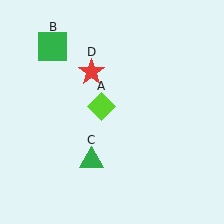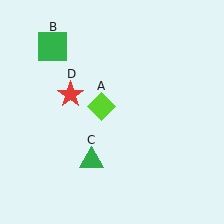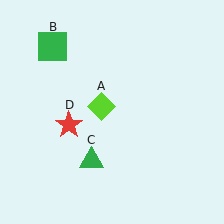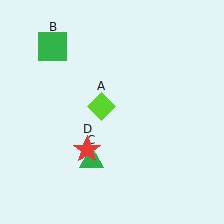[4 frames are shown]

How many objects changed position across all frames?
1 object changed position: red star (object D).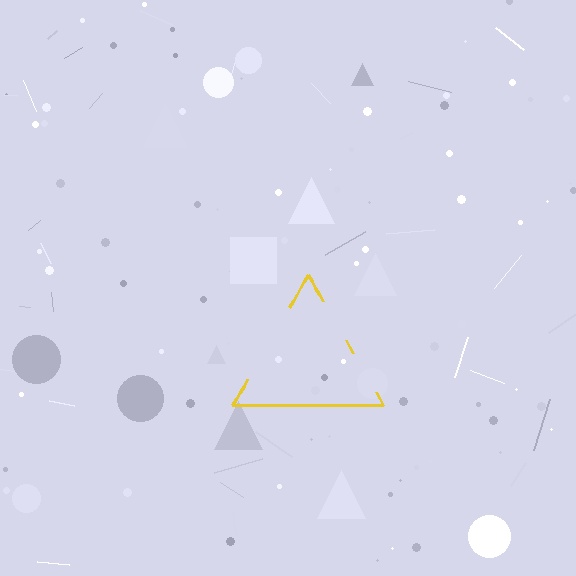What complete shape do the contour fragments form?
The contour fragments form a triangle.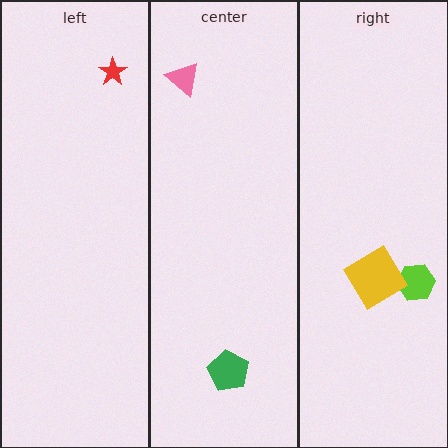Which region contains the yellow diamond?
The right region.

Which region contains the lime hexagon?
The right region.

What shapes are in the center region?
The green pentagon, the pink triangle.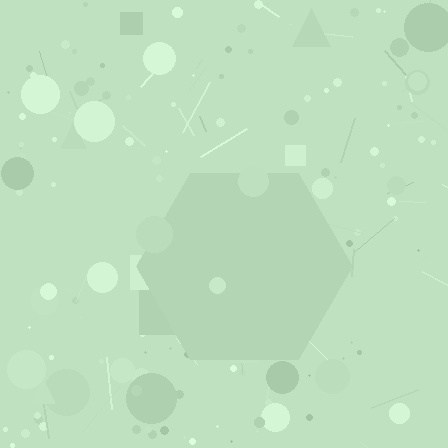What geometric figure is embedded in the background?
A hexagon is embedded in the background.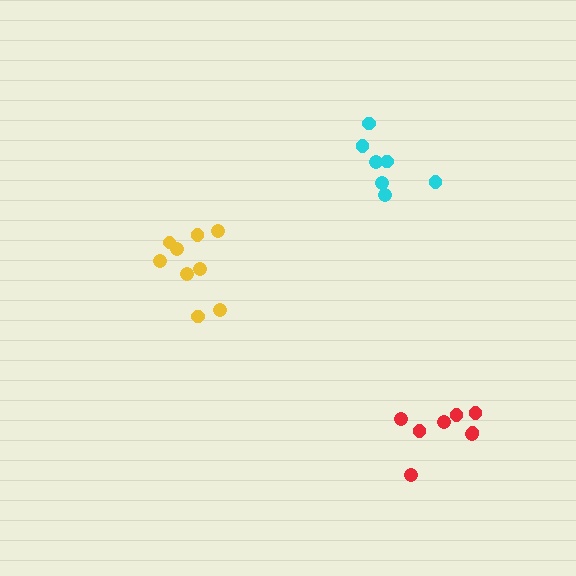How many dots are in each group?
Group 1: 8 dots, Group 2: 7 dots, Group 3: 9 dots (24 total).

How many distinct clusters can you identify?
There are 3 distinct clusters.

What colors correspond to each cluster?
The clusters are colored: red, cyan, yellow.